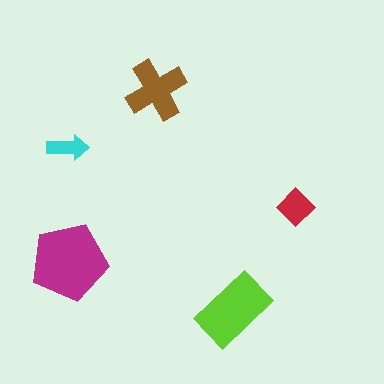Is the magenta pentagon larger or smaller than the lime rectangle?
Larger.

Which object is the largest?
The magenta pentagon.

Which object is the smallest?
The cyan arrow.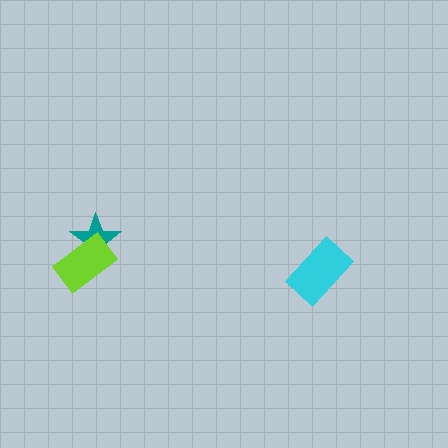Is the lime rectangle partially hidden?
No, no other shape covers it.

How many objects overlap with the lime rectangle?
1 object overlaps with the lime rectangle.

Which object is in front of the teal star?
The lime rectangle is in front of the teal star.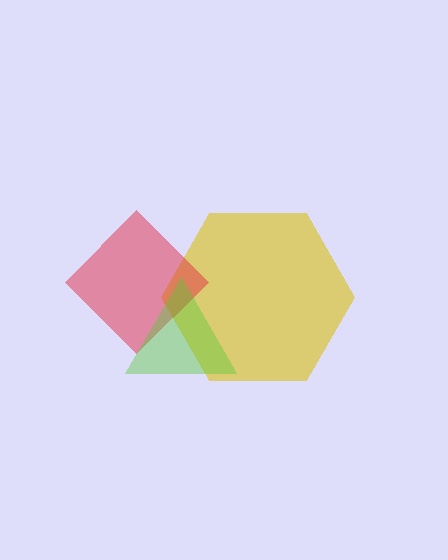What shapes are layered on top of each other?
The layered shapes are: a yellow hexagon, a red diamond, a lime triangle.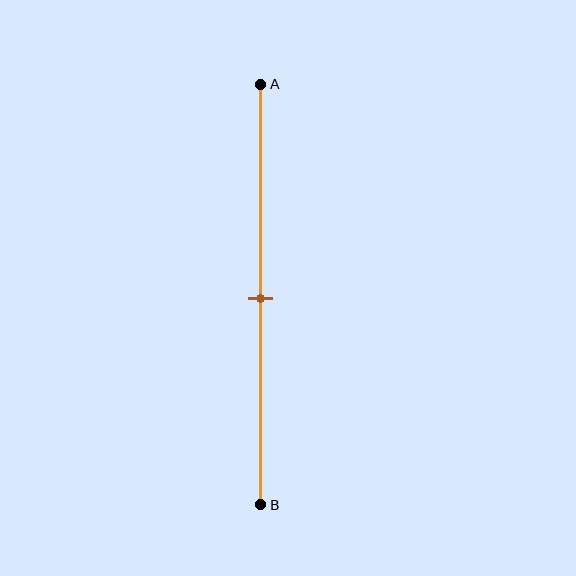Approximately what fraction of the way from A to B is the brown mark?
The brown mark is approximately 50% of the way from A to B.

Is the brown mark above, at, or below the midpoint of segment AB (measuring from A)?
The brown mark is approximately at the midpoint of segment AB.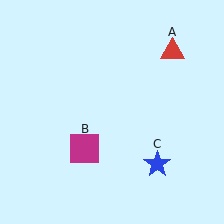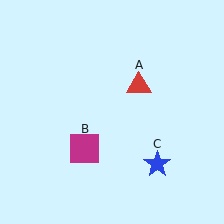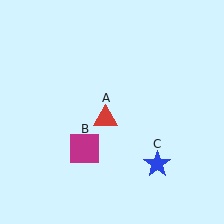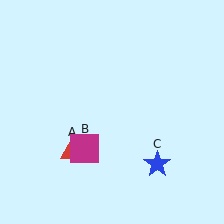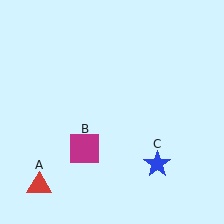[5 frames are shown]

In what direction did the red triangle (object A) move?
The red triangle (object A) moved down and to the left.